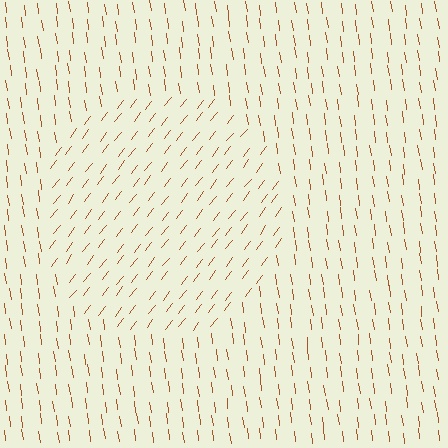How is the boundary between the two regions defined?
The boundary is defined purely by a change in line orientation (approximately 45 degrees difference). All lines are the same color and thickness.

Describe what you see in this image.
The image is filled with small brown line segments. A circle region in the image has lines oriented differently from the surrounding lines, creating a visible texture boundary.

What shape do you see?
I see a circle.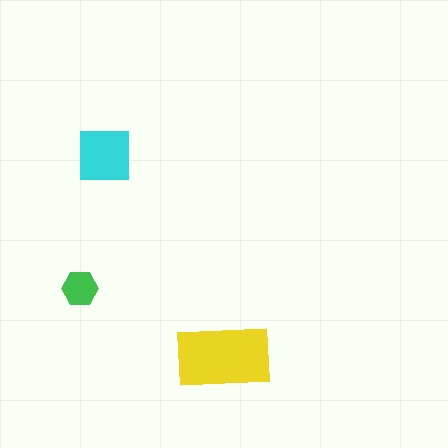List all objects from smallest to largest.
The green hexagon, the cyan square, the yellow rectangle.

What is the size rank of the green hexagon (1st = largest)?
3rd.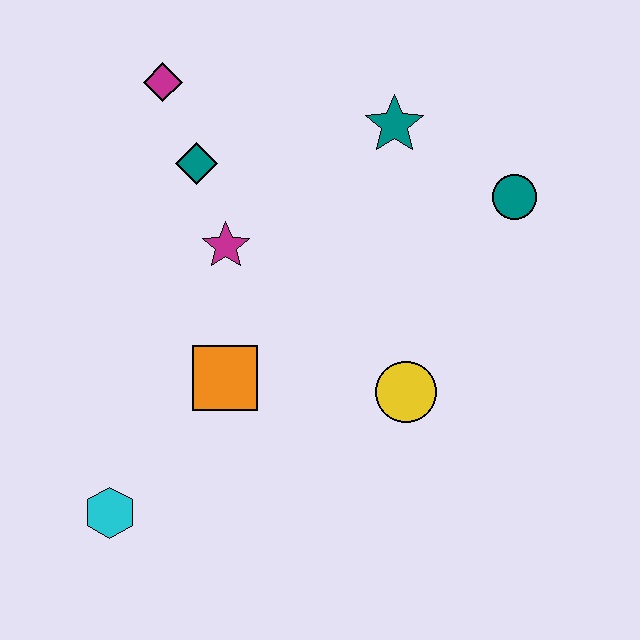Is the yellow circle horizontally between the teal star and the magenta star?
No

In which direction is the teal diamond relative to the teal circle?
The teal diamond is to the left of the teal circle.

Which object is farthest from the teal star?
The cyan hexagon is farthest from the teal star.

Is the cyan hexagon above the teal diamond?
No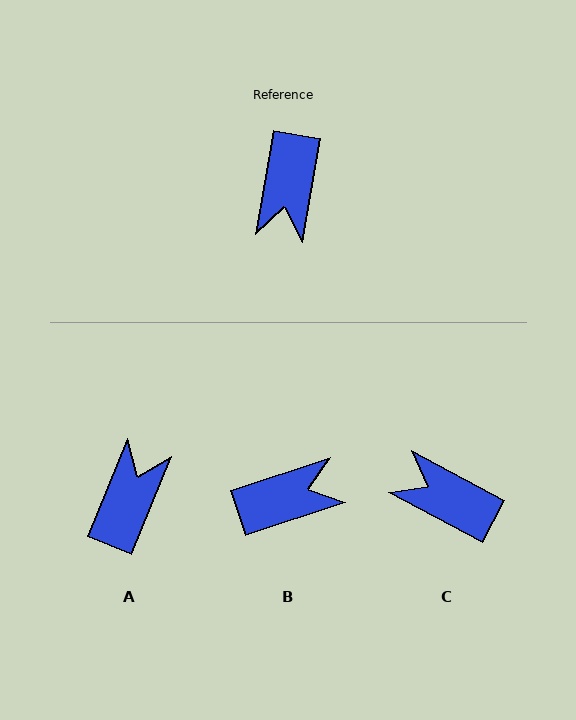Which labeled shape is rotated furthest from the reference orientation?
A, about 168 degrees away.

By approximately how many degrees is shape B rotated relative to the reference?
Approximately 118 degrees counter-clockwise.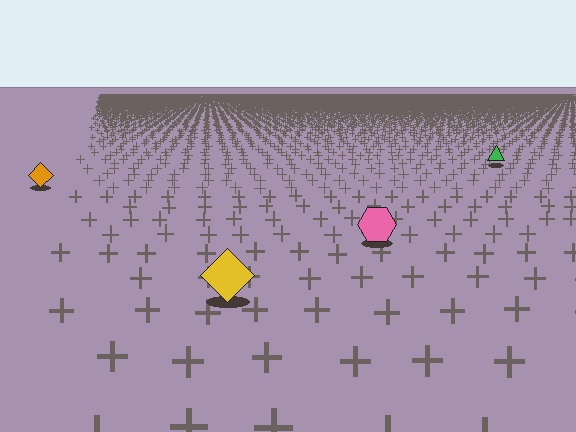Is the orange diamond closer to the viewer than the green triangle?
Yes. The orange diamond is closer — you can tell from the texture gradient: the ground texture is coarser near it.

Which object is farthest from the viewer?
The green triangle is farthest from the viewer. It appears smaller and the ground texture around it is denser.